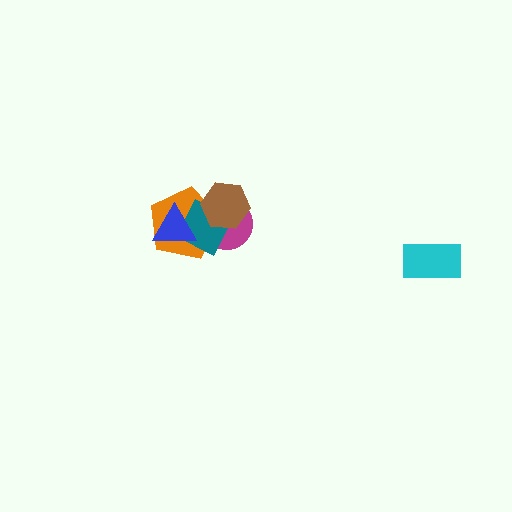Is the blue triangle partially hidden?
No, no other shape covers it.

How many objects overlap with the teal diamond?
4 objects overlap with the teal diamond.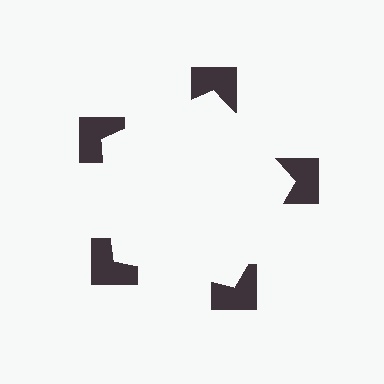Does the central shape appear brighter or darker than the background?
It typically appears slightly brighter than the background, even though no actual brightness change is drawn.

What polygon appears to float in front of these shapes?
An illusory pentagon — its edges are inferred from the aligned wedge cuts in the notched squares, not physically drawn.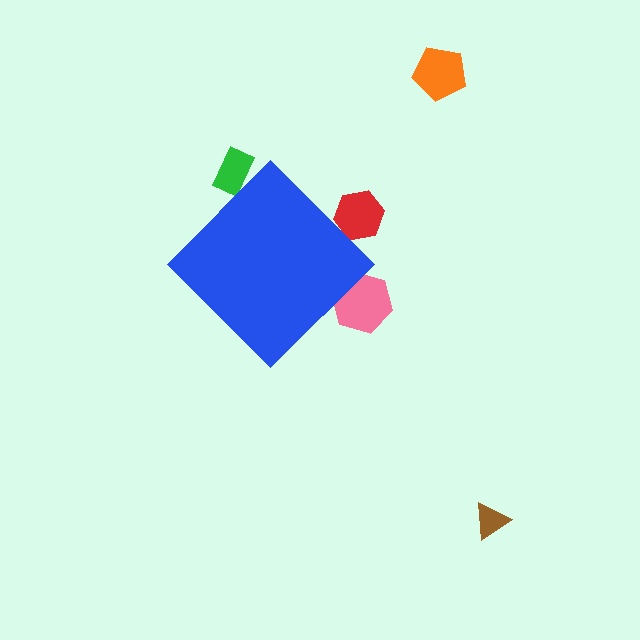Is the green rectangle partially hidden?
Yes, the green rectangle is partially hidden behind the blue diamond.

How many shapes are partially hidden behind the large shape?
3 shapes are partially hidden.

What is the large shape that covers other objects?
A blue diamond.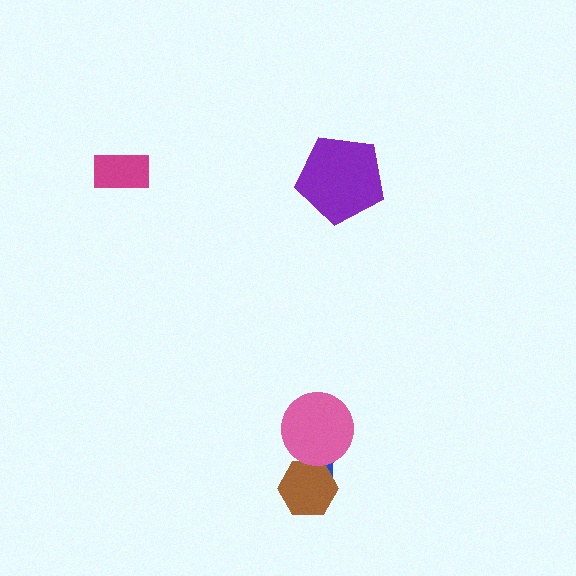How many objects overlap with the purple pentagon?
0 objects overlap with the purple pentagon.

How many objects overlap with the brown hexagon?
2 objects overlap with the brown hexagon.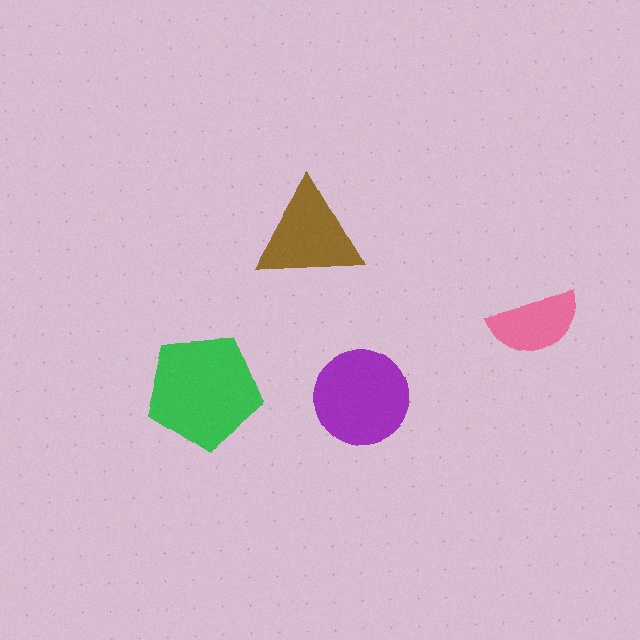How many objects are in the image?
There are 4 objects in the image.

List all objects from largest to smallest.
The green pentagon, the purple circle, the brown triangle, the pink semicircle.